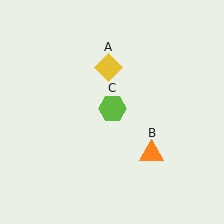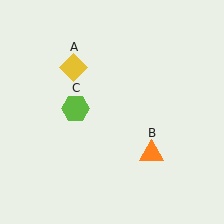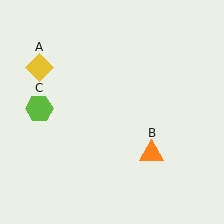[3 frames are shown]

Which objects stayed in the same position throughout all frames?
Orange triangle (object B) remained stationary.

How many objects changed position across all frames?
2 objects changed position: yellow diamond (object A), lime hexagon (object C).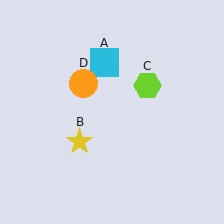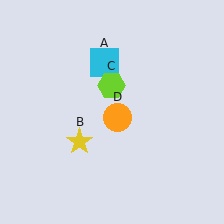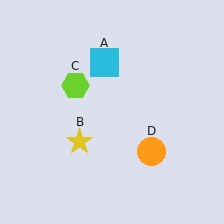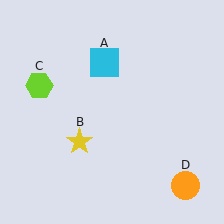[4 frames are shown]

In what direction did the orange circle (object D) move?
The orange circle (object D) moved down and to the right.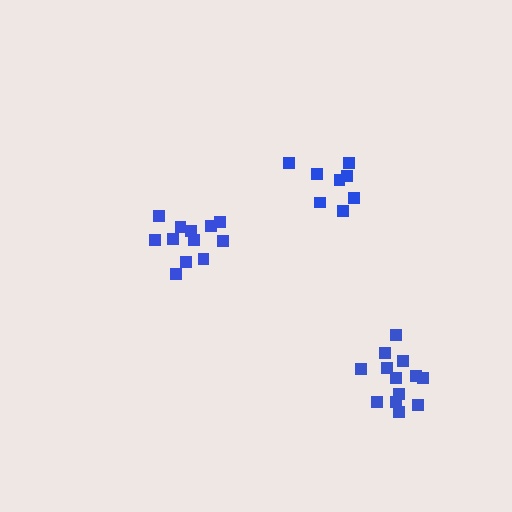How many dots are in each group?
Group 1: 12 dots, Group 2: 8 dots, Group 3: 13 dots (33 total).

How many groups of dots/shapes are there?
There are 3 groups.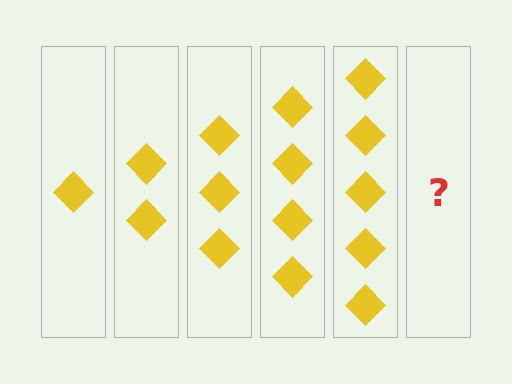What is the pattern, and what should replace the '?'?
The pattern is that each step adds one more diamond. The '?' should be 6 diamonds.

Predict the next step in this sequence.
The next step is 6 diamonds.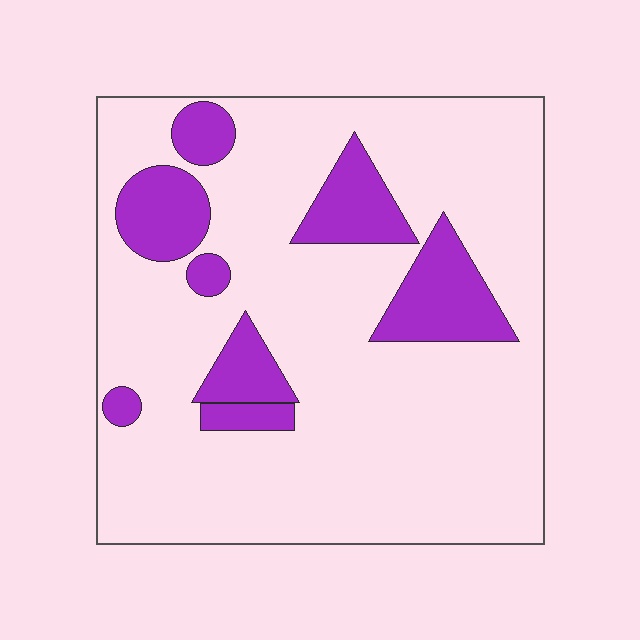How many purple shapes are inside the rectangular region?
8.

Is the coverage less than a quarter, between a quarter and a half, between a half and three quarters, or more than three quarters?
Less than a quarter.